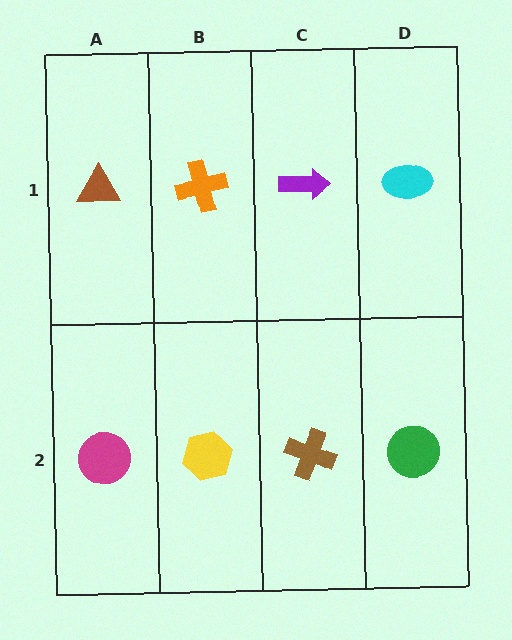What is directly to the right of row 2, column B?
A brown cross.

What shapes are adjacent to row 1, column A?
A magenta circle (row 2, column A), an orange cross (row 1, column B).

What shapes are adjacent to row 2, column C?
A purple arrow (row 1, column C), a yellow hexagon (row 2, column B), a green circle (row 2, column D).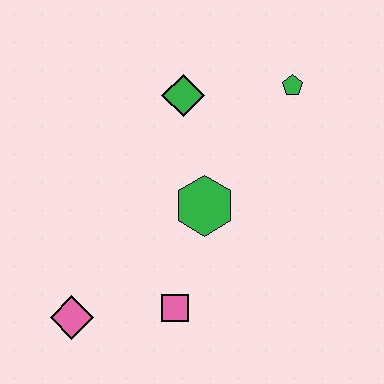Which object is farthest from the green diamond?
The pink diamond is farthest from the green diamond.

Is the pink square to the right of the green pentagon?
No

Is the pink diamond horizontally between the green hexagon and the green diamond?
No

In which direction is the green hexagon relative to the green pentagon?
The green hexagon is below the green pentagon.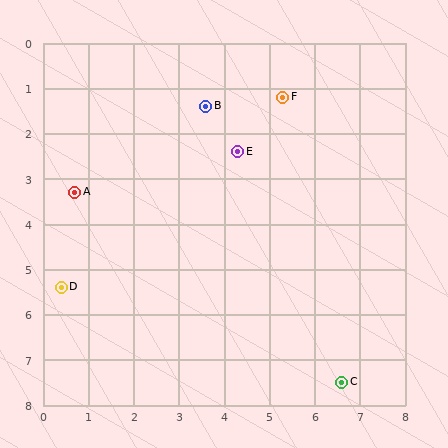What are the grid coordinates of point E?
Point E is at approximately (4.3, 2.4).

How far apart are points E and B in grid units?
Points E and B are about 1.2 grid units apart.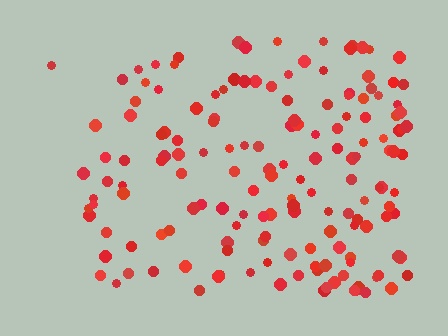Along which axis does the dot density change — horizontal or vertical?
Horizontal.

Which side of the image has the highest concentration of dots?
The right.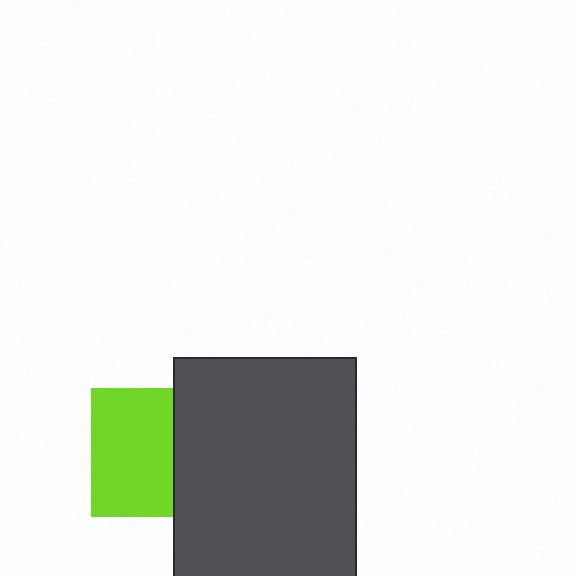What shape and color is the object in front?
The object in front is a dark gray rectangle.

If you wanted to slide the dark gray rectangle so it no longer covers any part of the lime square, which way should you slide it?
Slide it right — that is the most direct way to separate the two shapes.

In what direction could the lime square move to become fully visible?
The lime square could move left. That would shift it out from behind the dark gray rectangle entirely.